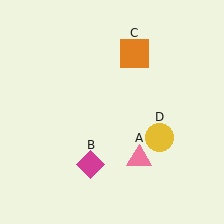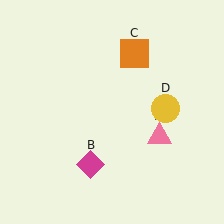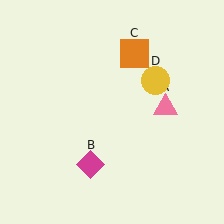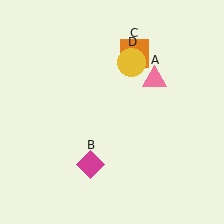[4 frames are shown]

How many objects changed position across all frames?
2 objects changed position: pink triangle (object A), yellow circle (object D).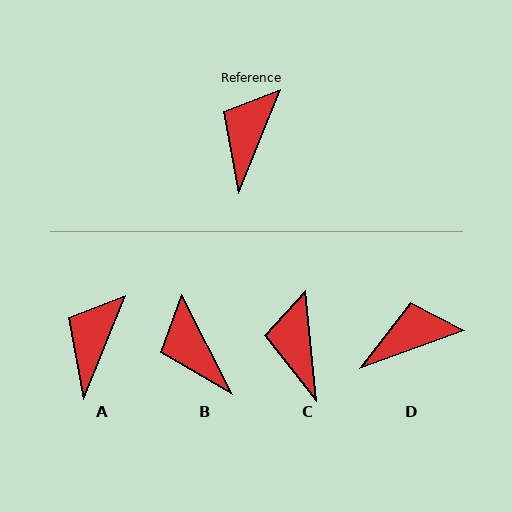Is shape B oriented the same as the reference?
No, it is off by about 49 degrees.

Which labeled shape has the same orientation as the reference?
A.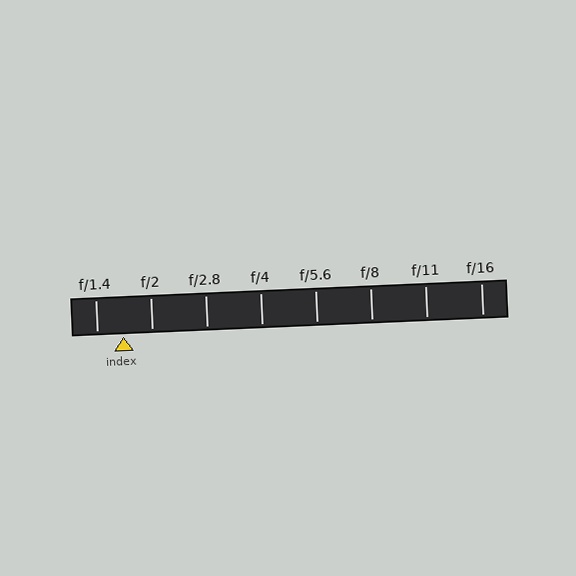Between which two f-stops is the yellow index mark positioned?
The index mark is between f/1.4 and f/2.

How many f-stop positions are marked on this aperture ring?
There are 8 f-stop positions marked.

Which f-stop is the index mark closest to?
The index mark is closest to f/1.4.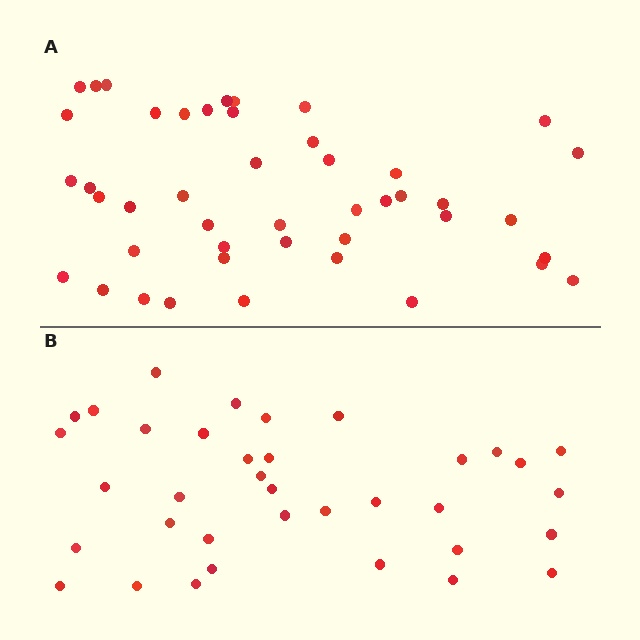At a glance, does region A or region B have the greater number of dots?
Region A (the top region) has more dots.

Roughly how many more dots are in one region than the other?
Region A has roughly 8 or so more dots than region B.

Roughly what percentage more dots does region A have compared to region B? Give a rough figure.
About 25% more.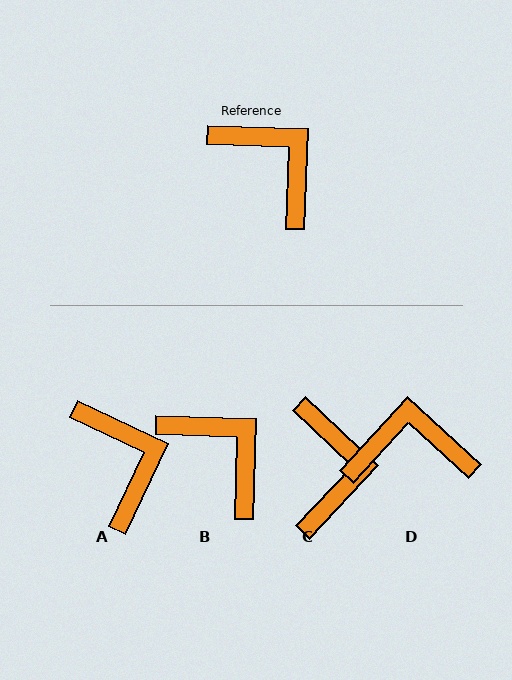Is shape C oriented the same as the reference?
No, it is off by about 41 degrees.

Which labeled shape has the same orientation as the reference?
B.